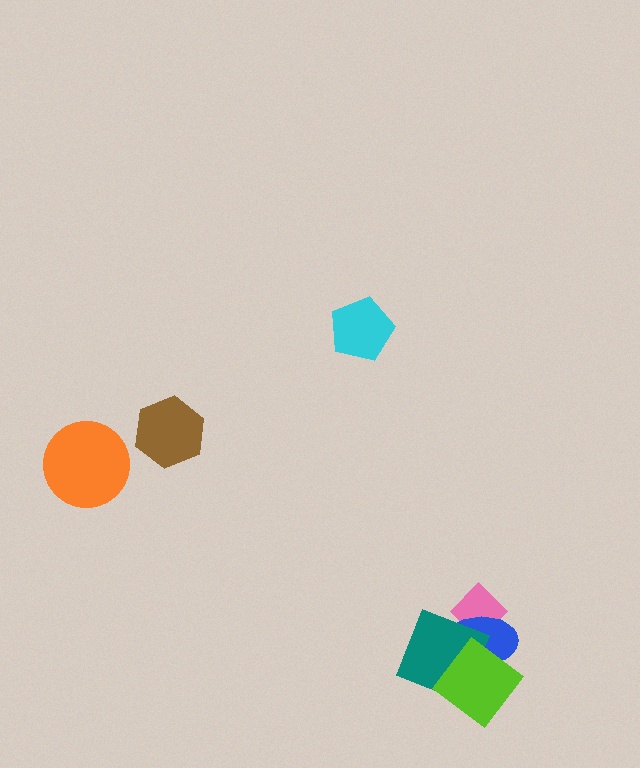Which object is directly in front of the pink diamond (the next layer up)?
The blue ellipse is directly in front of the pink diamond.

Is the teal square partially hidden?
Yes, it is partially covered by another shape.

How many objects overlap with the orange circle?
0 objects overlap with the orange circle.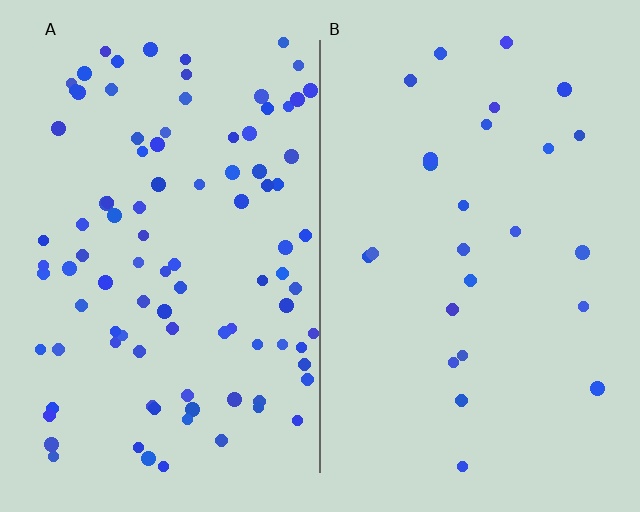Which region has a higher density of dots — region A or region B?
A (the left).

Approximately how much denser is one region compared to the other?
Approximately 3.8× — region A over region B.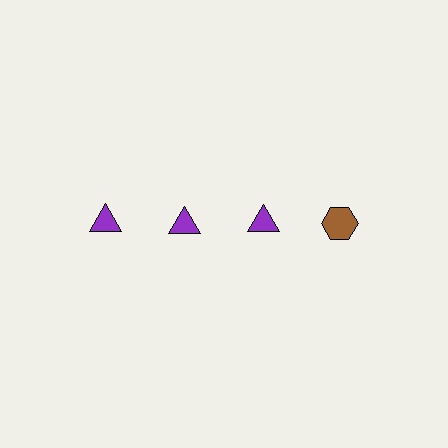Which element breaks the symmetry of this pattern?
The brown hexagon in the top row, second from right column breaks the symmetry. All other shapes are purple triangles.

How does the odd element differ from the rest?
It differs in both color (brown instead of purple) and shape (hexagon instead of triangle).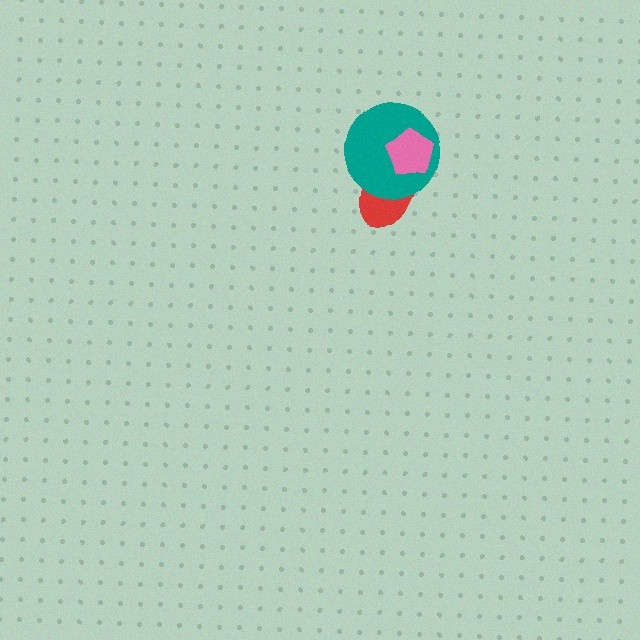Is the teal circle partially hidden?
Yes, it is partially covered by another shape.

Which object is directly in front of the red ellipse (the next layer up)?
The teal circle is directly in front of the red ellipse.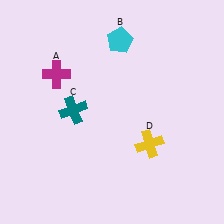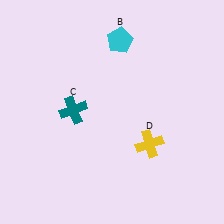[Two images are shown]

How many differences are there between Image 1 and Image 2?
There is 1 difference between the two images.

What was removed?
The magenta cross (A) was removed in Image 2.